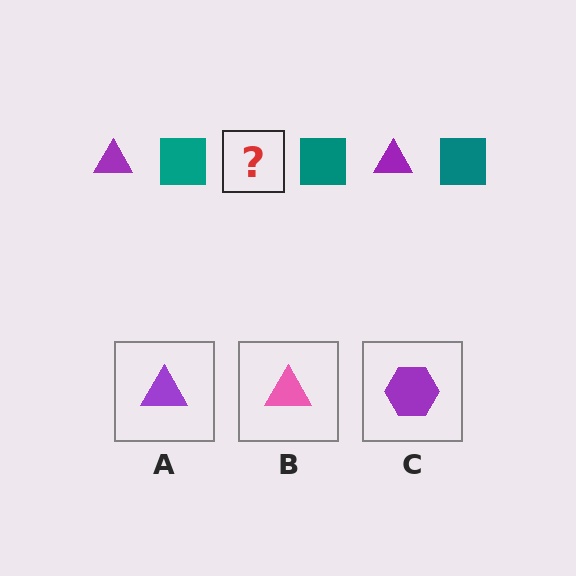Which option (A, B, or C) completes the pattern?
A.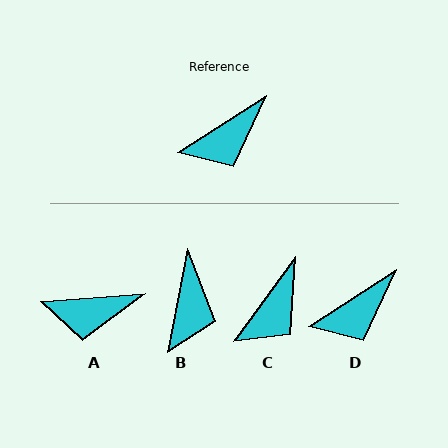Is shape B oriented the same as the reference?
No, it is off by about 47 degrees.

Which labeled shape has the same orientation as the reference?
D.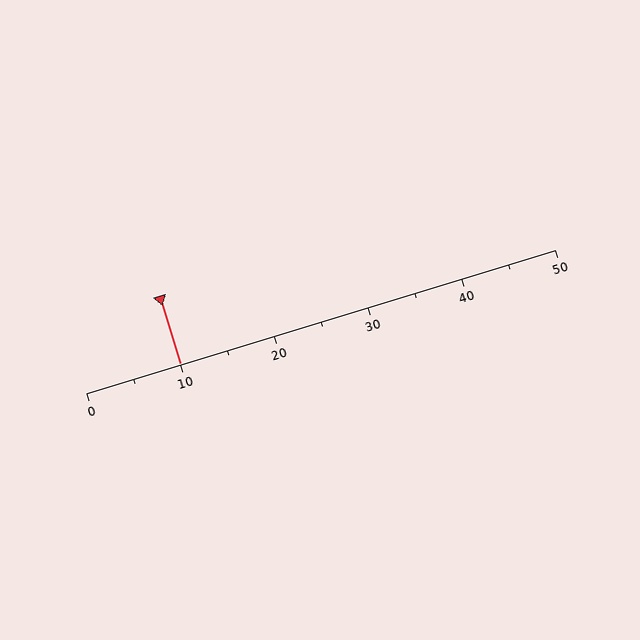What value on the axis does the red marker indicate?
The marker indicates approximately 10.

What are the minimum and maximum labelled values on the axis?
The axis runs from 0 to 50.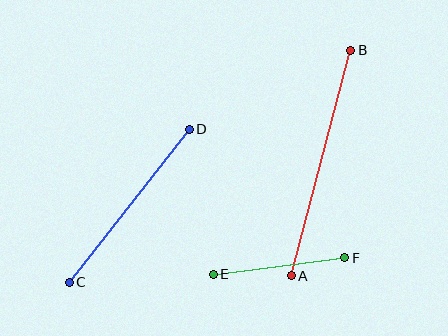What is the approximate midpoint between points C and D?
The midpoint is at approximately (129, 206) pixels.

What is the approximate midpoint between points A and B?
The midpoint is at approximately (321, 163) pixels.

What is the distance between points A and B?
The distance is approximately 233 pixels.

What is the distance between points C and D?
The distance is approximately 195 pixels.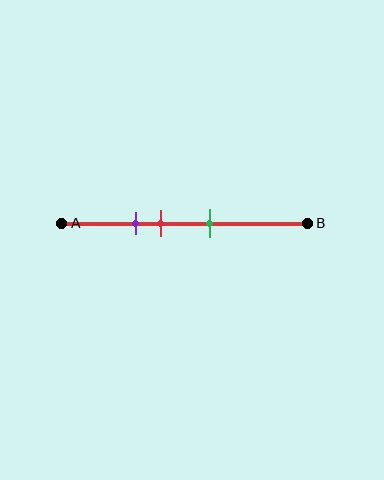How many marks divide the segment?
There are 3 marks dividing the segment.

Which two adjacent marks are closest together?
The purple and red marks are the closest adjacent pair.